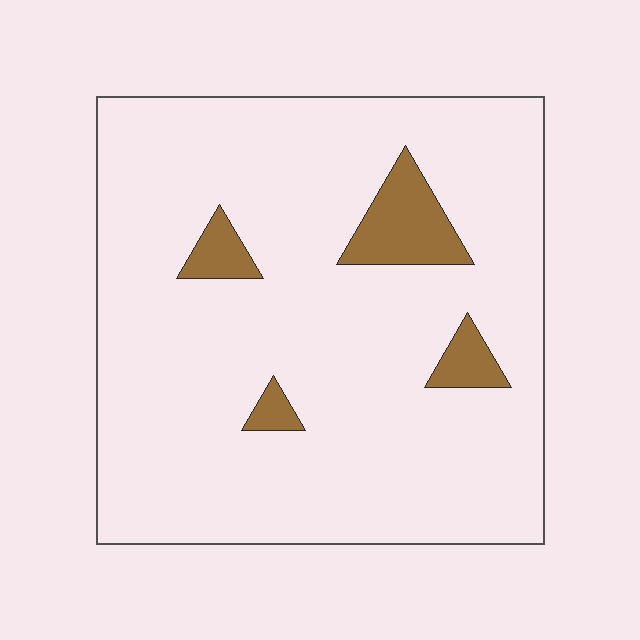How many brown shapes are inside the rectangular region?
4.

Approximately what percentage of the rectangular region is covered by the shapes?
Approximately 10%.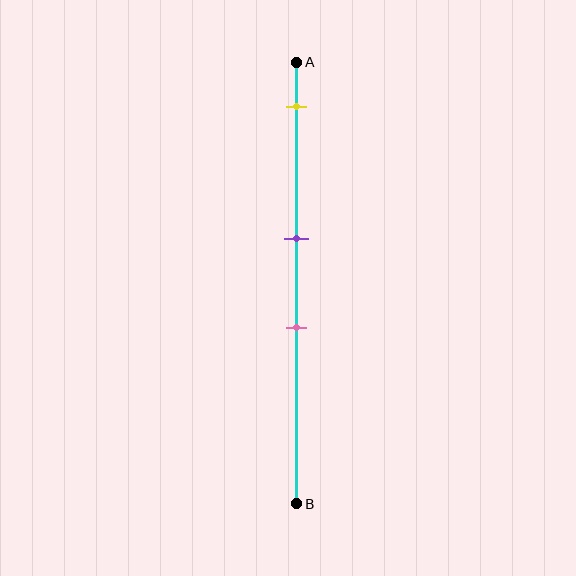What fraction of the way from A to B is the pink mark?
The pink mark is approximately 60% (0.6) of the way from A to B.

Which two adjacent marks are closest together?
The purple and pink marks are the closest adjacent pair.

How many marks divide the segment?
There are 3 marks dividing the segment.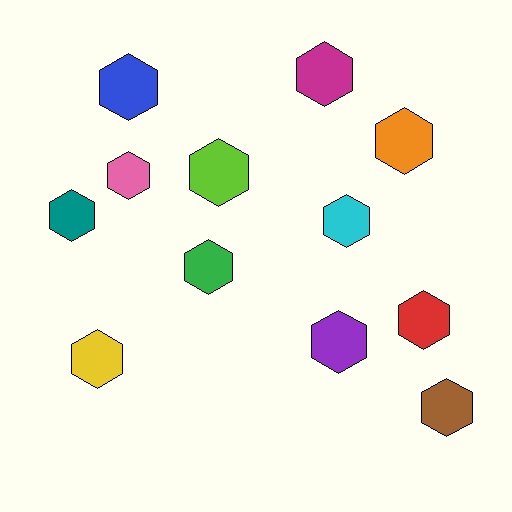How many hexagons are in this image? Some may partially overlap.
There are 12 hexagons.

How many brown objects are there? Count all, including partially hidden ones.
There is 1 brown object.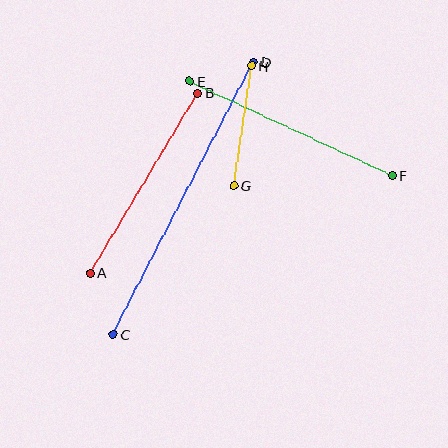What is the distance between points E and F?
The distance is approximately 224 pixels.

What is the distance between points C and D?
The distance is approximately 306 pixels.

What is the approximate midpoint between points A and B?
The midpoint is at approximately (144, 183) pixels.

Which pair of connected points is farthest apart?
Points C and D are farthest apart.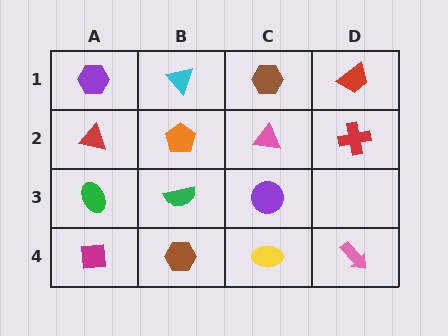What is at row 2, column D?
A red cross.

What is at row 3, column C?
A purple circle.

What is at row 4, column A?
A magenta square.